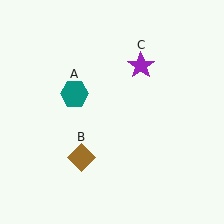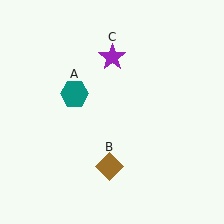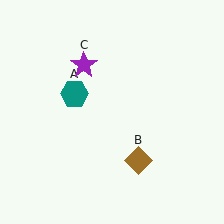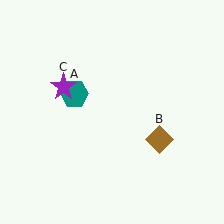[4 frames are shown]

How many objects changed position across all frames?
2 objects changed position: brown diamond (object B), purple star (object C).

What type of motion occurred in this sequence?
The brown diamond (object B), purple star (object C) rotated counterclockwise around the center of the scene.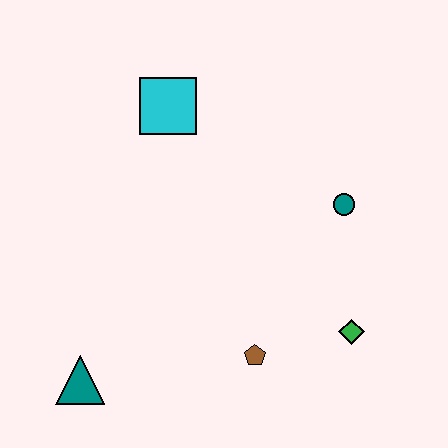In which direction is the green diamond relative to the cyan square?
The green diamond is below the cyan square.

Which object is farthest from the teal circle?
The teal triangle is farthest from the teal circle.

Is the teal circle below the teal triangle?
No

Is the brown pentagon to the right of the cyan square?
Yes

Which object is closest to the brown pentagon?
The green diamond is closest to the brown pentagon.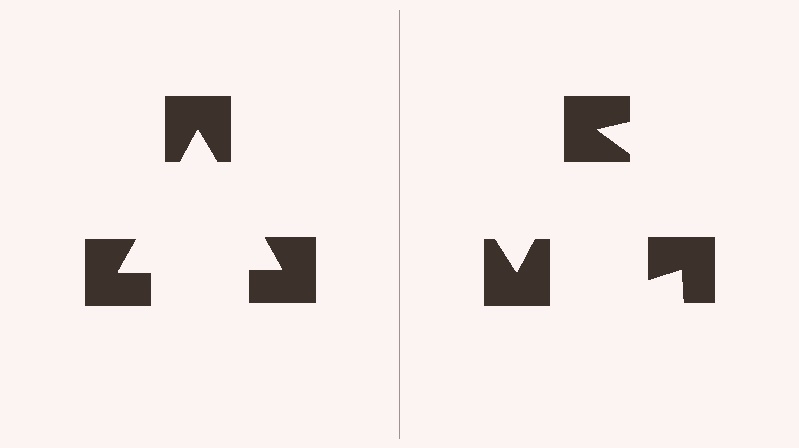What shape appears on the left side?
An illusory triangle.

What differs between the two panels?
The notched squares are positioned identically on both sides; only the wedge orientations differ. On the left they align to a triangle; on the right they are misaligned.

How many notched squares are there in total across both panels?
6 — 3 on each side.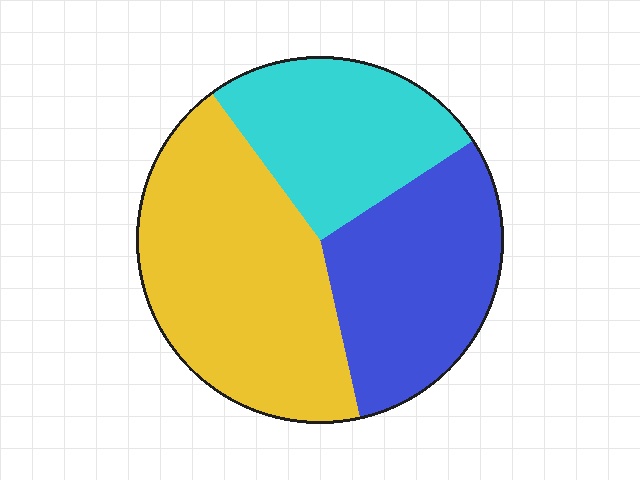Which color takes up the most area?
Yellow, at roughly 45%.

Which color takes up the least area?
Cyan, at roughly 25%.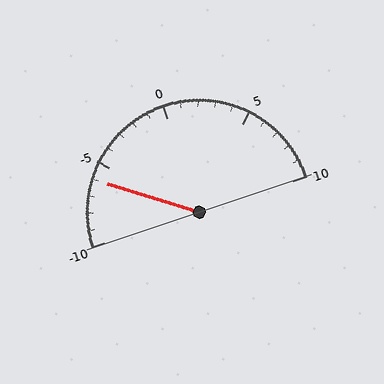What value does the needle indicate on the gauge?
The needle indicates approximately -6.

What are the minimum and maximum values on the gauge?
The gauge ranges from -10 to 10.